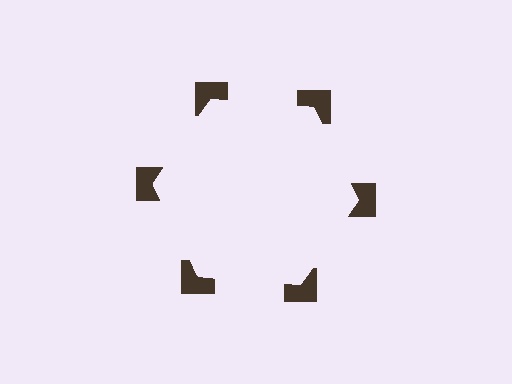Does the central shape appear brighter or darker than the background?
It typically appears slightly brighter than the background, even though no actual brightness change is drawn.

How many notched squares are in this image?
There are 6 — one at each vertex of the illusory hexagon.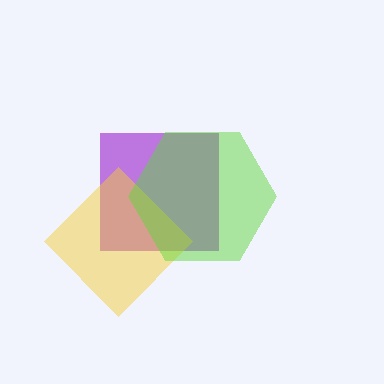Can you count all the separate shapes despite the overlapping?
Yes, there are 3 separate shapes.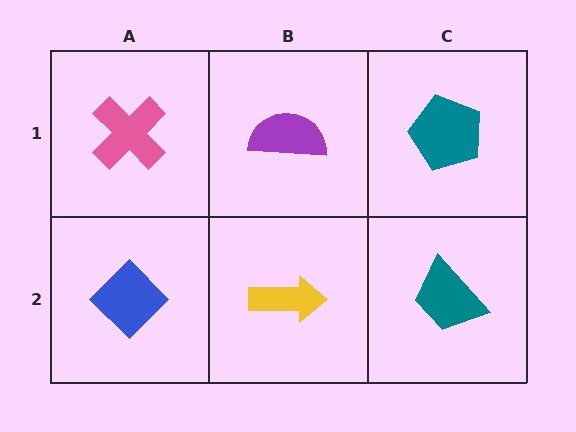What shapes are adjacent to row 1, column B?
A yellow arrow (row 2, column B), a pink cross (row 1, column A), a teal pentagon (row 1, column C).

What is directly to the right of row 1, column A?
A purple semicircle.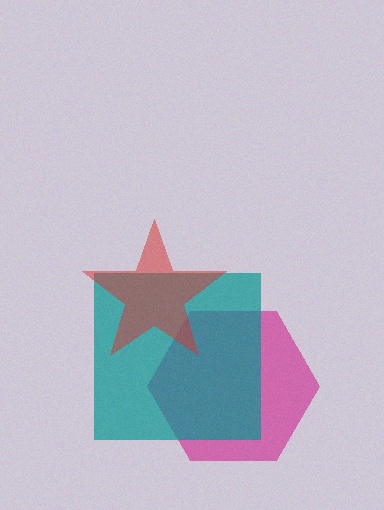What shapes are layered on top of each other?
The layered shapes are: a magenta hexagon, a teal square, a red star.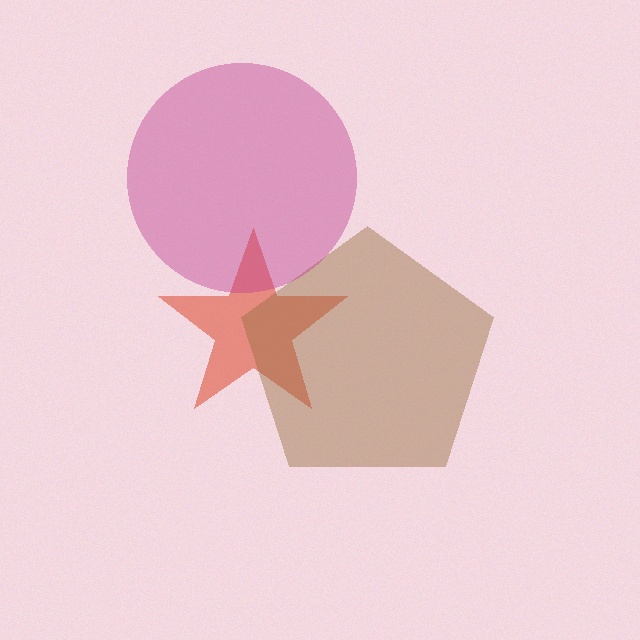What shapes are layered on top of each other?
The layered shapes are: a red star, a brown pentagon, a magenta circle.